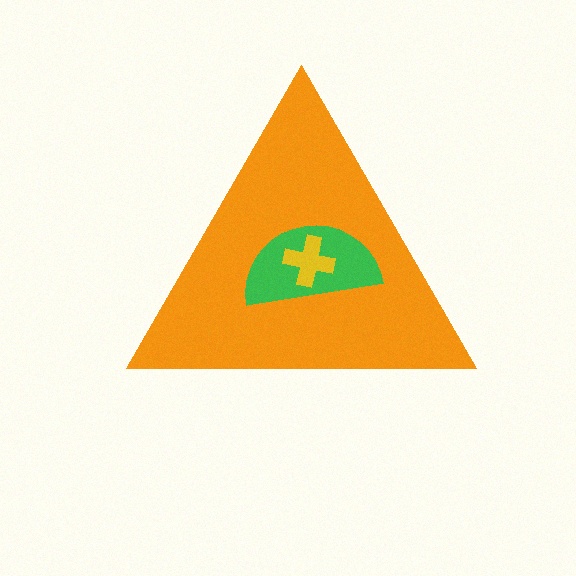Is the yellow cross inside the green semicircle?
Yes.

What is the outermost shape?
The orange triangle.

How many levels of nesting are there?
3.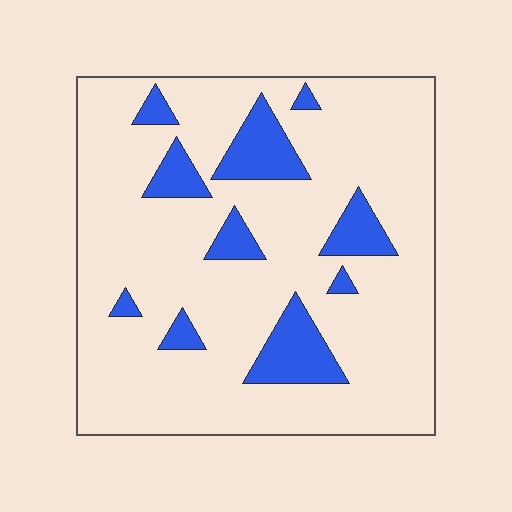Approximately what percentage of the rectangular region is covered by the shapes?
Approximately 15%.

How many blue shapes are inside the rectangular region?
10.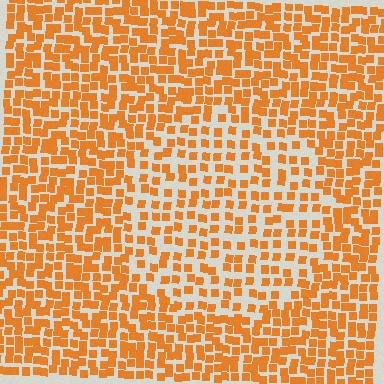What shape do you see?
I see a circle.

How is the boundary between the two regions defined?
The boundary is defined by a change in element density (approximately 1.7x ratio). All elements are the same color, size, and shape.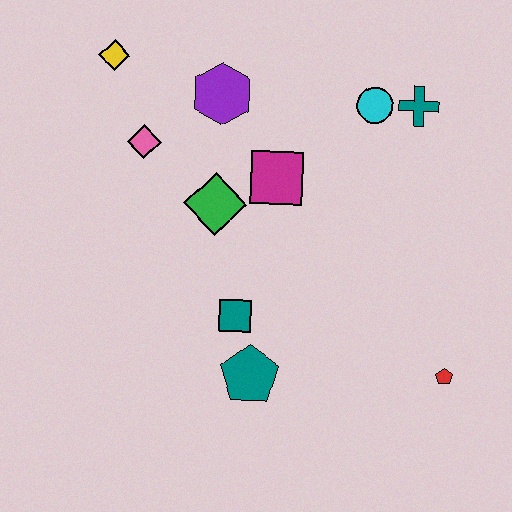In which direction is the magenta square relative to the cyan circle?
The magenta square is to the left of the cyan circle.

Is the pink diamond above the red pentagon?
Yes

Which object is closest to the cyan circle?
The teal cross is closest to the cyan circle.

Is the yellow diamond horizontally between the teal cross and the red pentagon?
No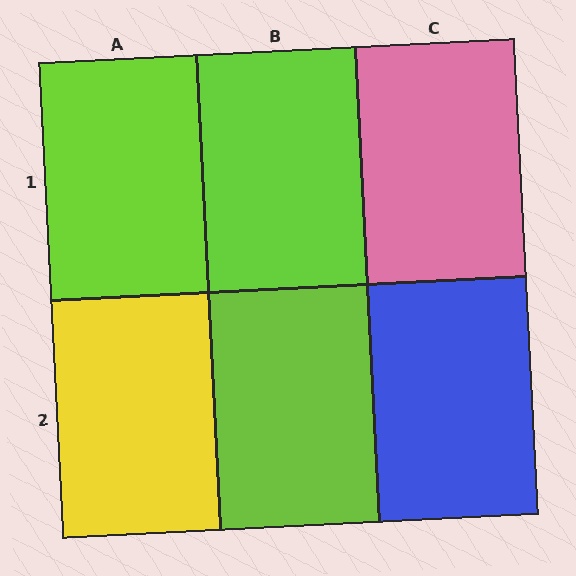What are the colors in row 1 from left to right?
Lime, lime, pink.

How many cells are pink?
1 cell is pink.